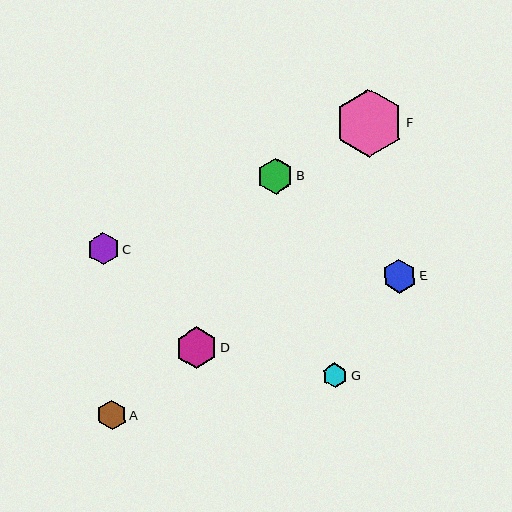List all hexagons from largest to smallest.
From largest to smallest: F, D, B, E, C, A, G.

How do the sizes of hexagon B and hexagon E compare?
Hexagon B and hexagon E are approximately the same size.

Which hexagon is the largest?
Hexagon F is the largest with a size of approximately 68 pixels.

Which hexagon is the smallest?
Hexagon G is the smallest with a size of approximately 25 pixels.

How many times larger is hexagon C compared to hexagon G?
Hexagon C is approximately 1.3 times the size of hexagon G.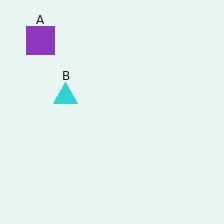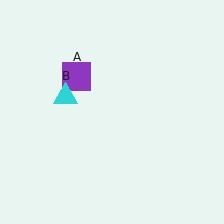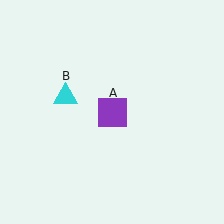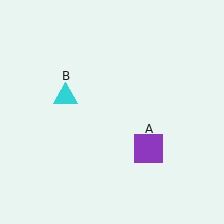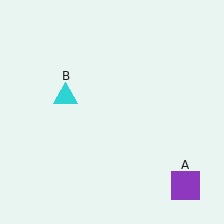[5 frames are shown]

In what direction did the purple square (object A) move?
The purple square (object A) moved down and to the right.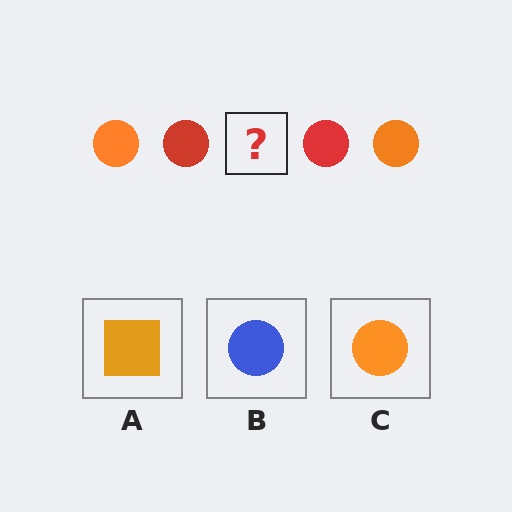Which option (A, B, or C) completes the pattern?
C.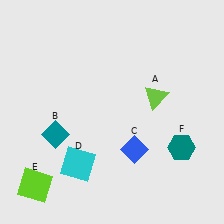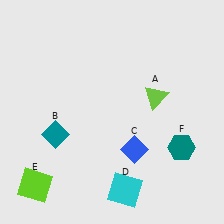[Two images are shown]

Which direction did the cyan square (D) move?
The cyan square (D) moved right.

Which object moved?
The cyan square (D) moved right.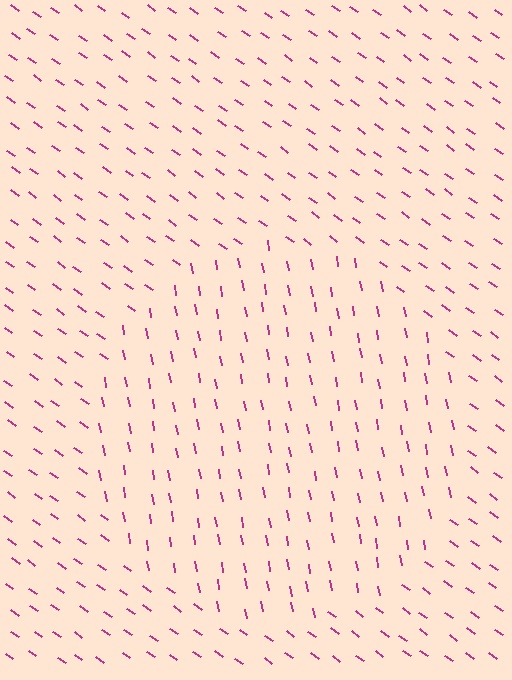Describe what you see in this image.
The image is filled with small magenta line segments. A circle region in the image has lines oriented differently from the surrounding lines, creating a visible texture boundary.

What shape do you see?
I see a circle.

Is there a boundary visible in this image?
Yes, there is a texture boundary formed by a change in line orientation.